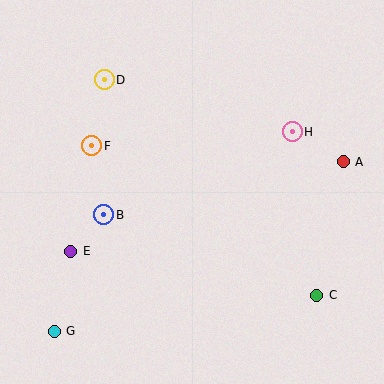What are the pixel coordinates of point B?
Point B is at (104, 215).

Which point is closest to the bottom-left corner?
Point G is closest to the bottom-left corner.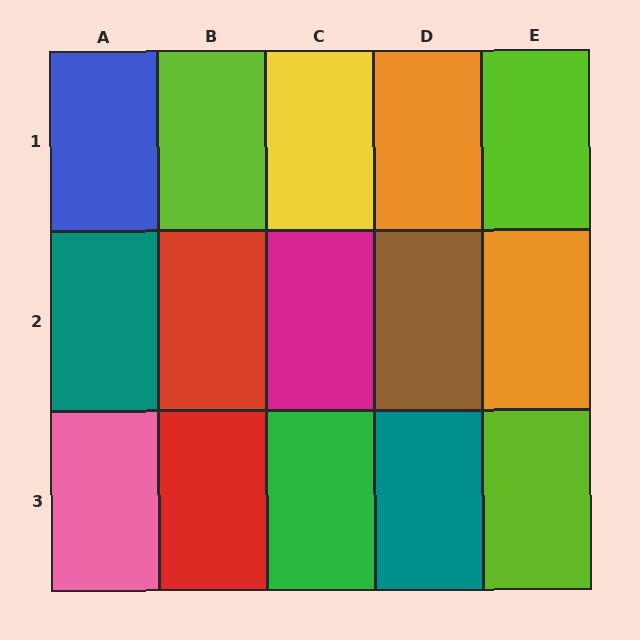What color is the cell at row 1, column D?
Orange.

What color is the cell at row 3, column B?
Red.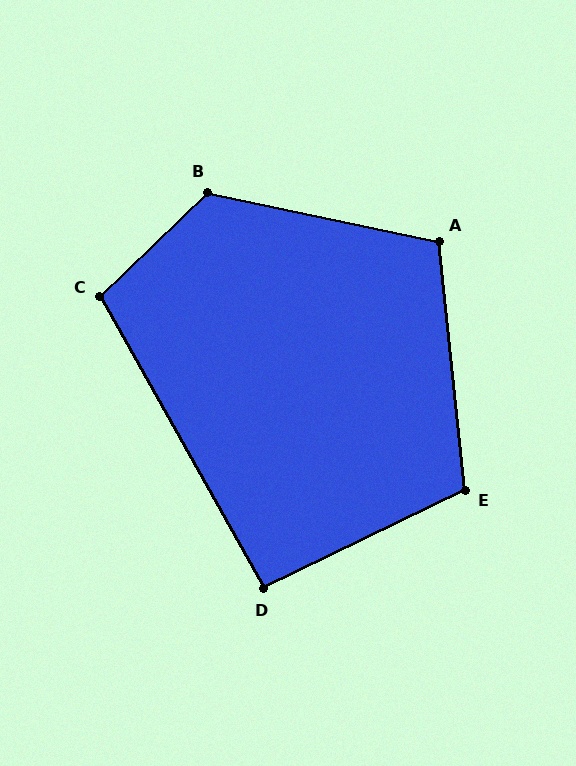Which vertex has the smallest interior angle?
D, at approximately 93 degrees.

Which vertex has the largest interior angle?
B, at approximately 124 degrees.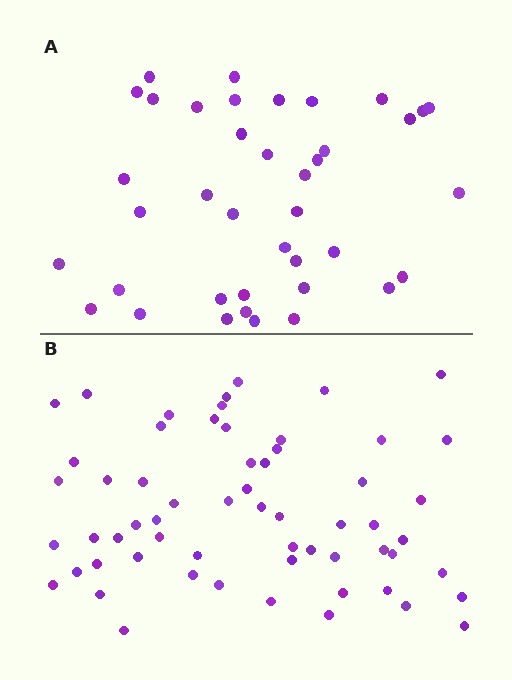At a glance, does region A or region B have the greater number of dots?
Region B (the bottom region) has more dots.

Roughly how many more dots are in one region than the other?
Region B has approximately 20 more dots than region A.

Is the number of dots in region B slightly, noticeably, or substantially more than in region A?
Region B has substantially more. The ratio is roughly 1.5 to 1.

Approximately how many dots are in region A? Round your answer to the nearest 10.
About 40 dots. (The exact count is 39, which rounds to 40.)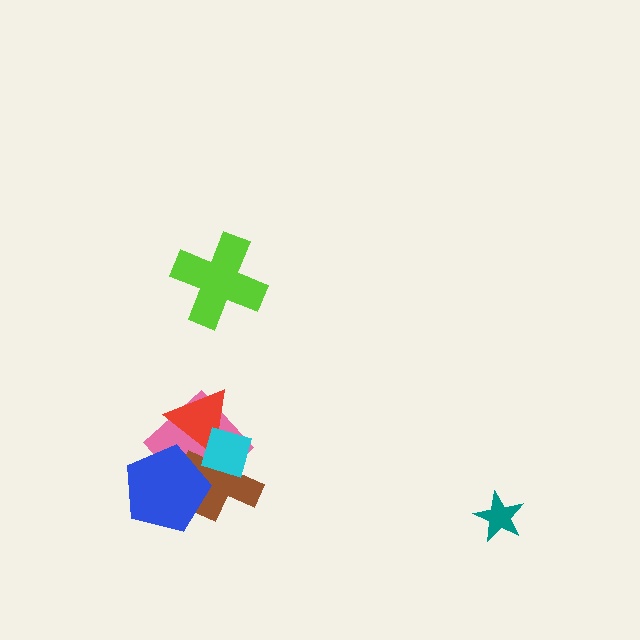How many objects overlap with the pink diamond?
4 objects overlap with the pink diamond.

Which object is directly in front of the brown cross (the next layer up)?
The blue pentagon is directly in front of the brown cross.